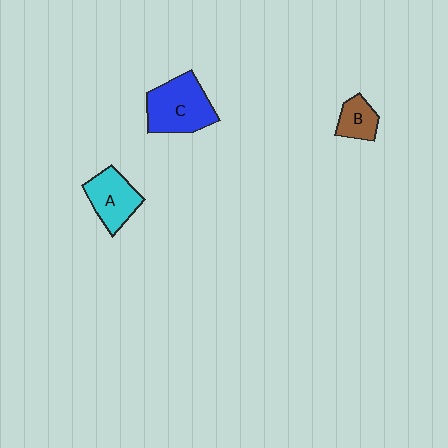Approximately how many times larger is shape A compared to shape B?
Approximately 1.6 times.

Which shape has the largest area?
Shape C (blue).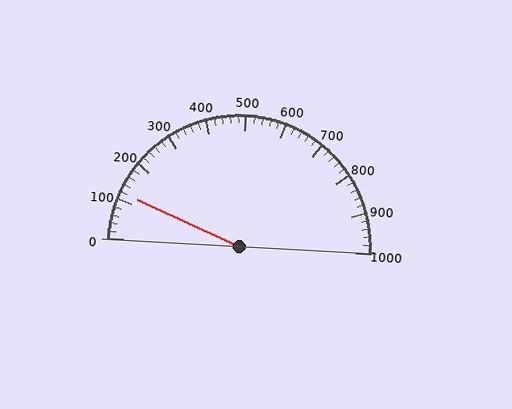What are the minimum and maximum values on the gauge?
The gauge ranges from 0 to 1000.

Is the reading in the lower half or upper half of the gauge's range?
The reading is in the lower half of the range (0 to 1000).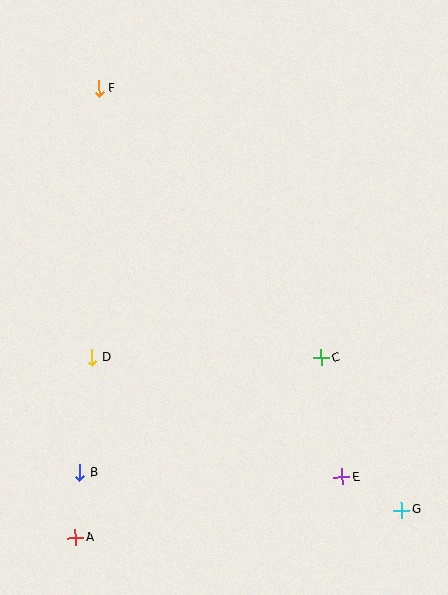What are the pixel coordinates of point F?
Point F is at (99, 89).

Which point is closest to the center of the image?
Point C at (321, 358) is closest to the center.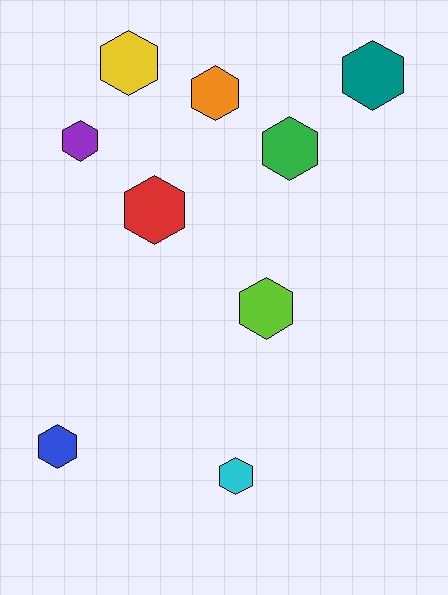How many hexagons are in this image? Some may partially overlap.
There are 9 hexagons.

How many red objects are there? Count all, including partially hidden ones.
There is 1 red object.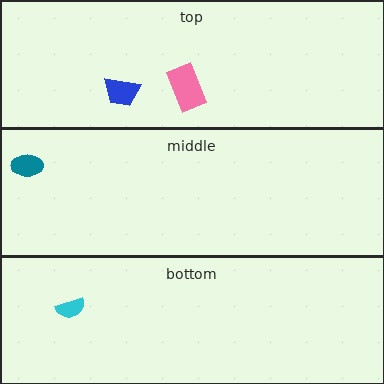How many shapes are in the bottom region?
1.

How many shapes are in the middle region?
1.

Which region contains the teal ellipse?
The middle region.